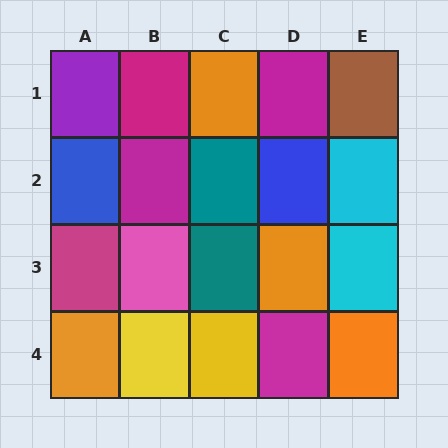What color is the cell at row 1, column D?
Magenta.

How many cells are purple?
1 cell is purple.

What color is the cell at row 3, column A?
Magenta.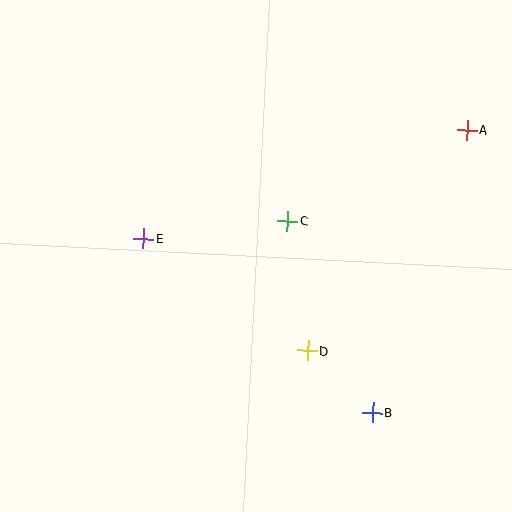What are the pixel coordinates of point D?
Point D is at (308, 350).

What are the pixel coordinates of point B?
Point B is at (373, 412).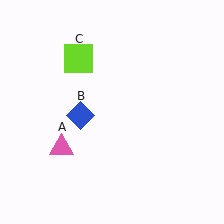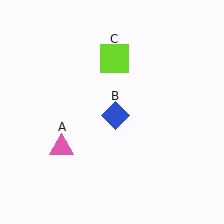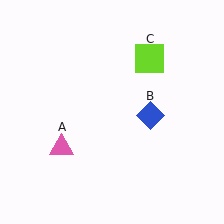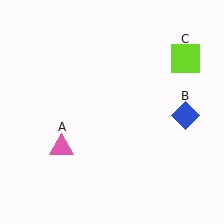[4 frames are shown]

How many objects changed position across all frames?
2 objects changed position: blue diamond (object B), lime square (object C).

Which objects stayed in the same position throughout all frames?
Pink triangle (object A) remained stationary.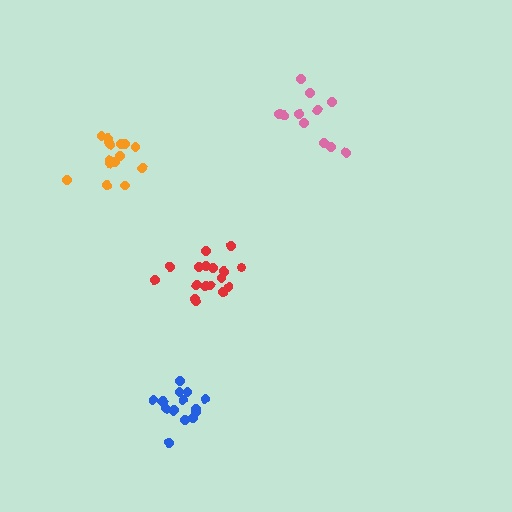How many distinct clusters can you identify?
There are 4 distinct clusters.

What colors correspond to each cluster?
The clusters are colored: pink, red, orange, blue.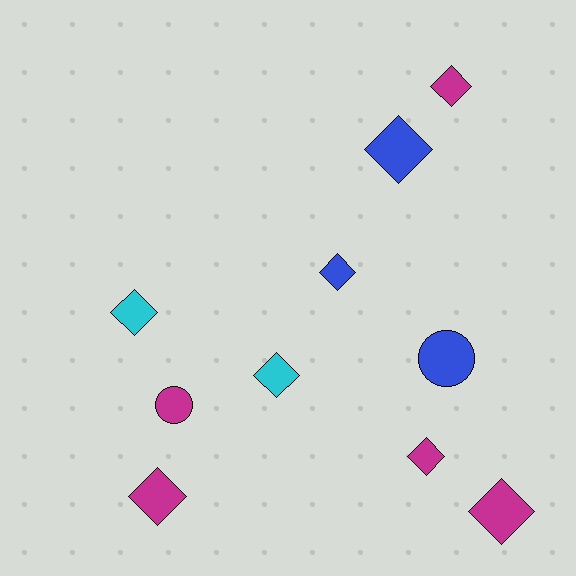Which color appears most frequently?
Magenta, with 5 objects.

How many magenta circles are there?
There is 1 magenta circle.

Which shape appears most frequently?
Diamond, with 8 objects.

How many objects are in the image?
There are 10 objects.